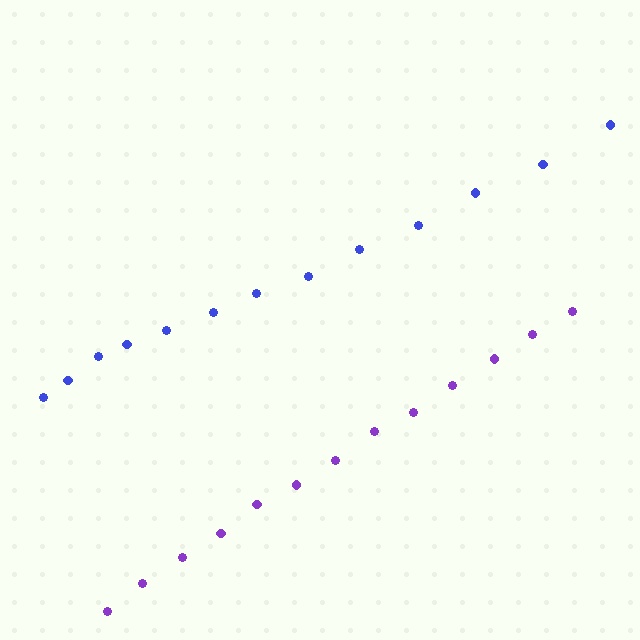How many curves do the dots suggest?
There are 2 distinct paths.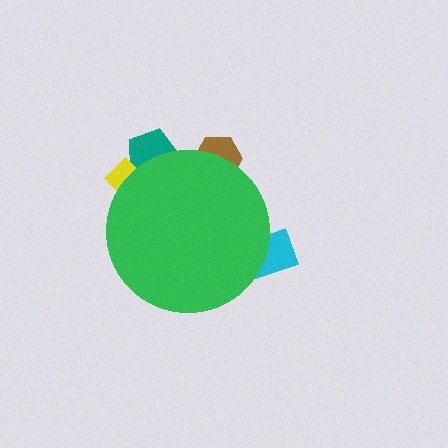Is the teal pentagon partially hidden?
Yes, the teal pentagon is partially hidden behind the green circle.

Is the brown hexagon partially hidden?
Yes, the brown hexagon is partially hidden behind the green circle.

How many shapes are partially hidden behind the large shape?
4 shapes are partially hidden.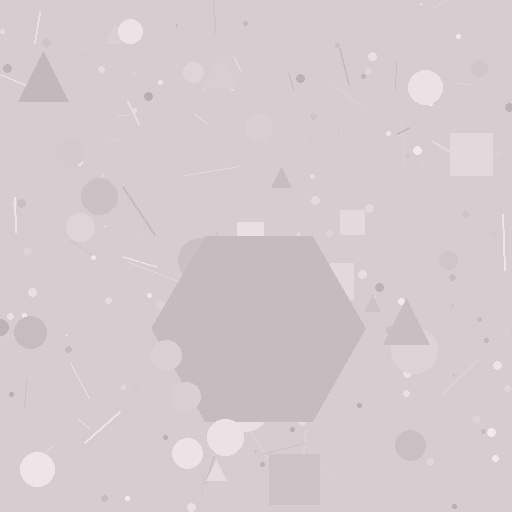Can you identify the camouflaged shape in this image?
The camouflaged shape is a hexagon.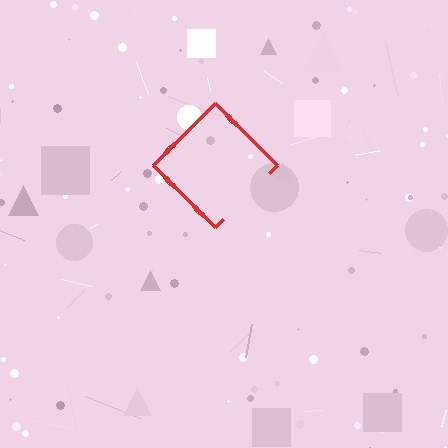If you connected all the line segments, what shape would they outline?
They would outline a diamond.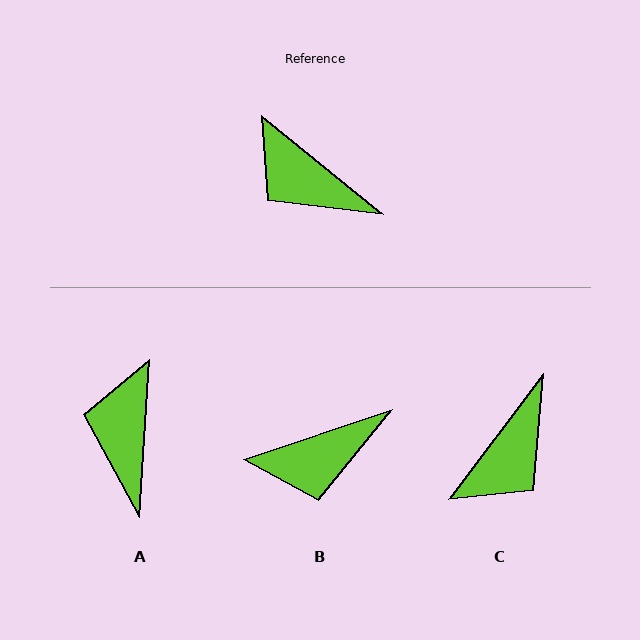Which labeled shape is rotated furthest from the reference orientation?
C, about 92 degrees away.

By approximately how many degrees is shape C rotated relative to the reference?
Approximately 92 degrees counter-clockwise.